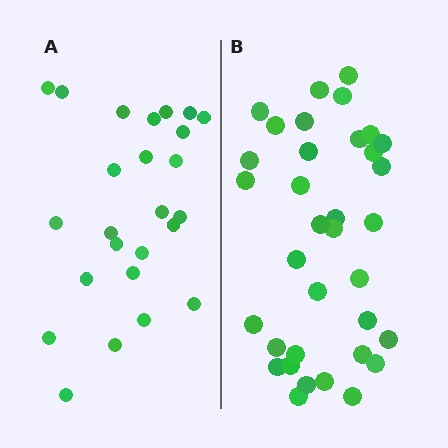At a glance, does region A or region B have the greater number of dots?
Region B (the right region) has more dots.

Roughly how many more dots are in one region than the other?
Region B has roughly 10 or so more dots than region A.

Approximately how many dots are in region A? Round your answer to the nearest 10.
About 20 dots. (The exact count is 25, which rounds to 20.)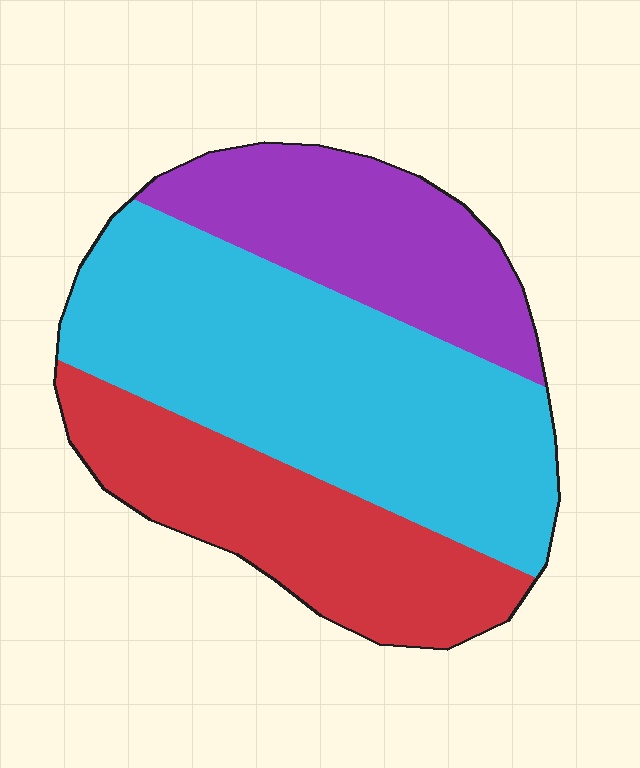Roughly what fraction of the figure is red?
Red takes up about one quarter (1/4) of the figure.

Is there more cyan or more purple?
Cyan.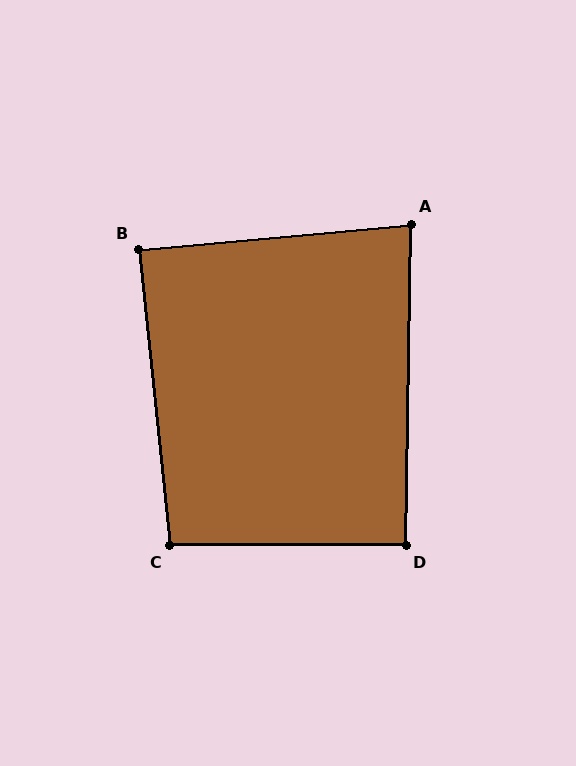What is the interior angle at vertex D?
Approximately 91 degrees (approximately right).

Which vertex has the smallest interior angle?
A, at approximately 84 degrees.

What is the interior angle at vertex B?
Approximately 89 degrees (approximately right).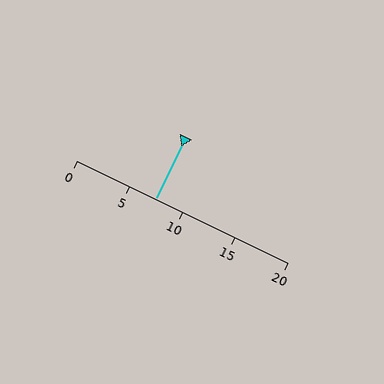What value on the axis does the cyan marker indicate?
The marker indicates approximately 7.5.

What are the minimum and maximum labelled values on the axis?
The axis runs from 0 to 20.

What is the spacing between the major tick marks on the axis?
The major ticks are spaced 5 apart.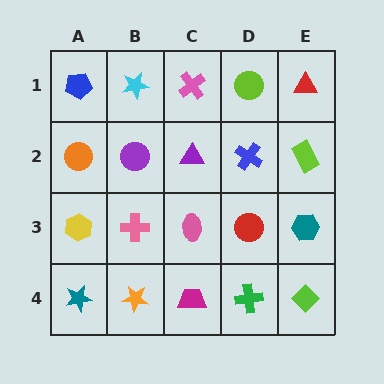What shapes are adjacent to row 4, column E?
A teal hexagon (row 3, column E), a green cross (row 4, column D).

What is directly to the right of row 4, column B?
A magenta trapezoid.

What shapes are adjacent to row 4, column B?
A pink cross (row 3, column B), a teal star (row 4, column A), a magenta trapezoid (row 4, column C).